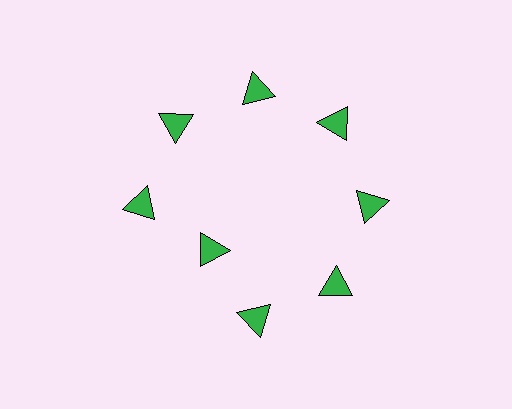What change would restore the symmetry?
The symmetry would be restored by moving it outward, back onto the ring so that all 8 triangles sit at equal angles and equal distance from the center.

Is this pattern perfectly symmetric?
No. The 8 green triangles are arranged in a ring, but one element near the 8 o'clock position is pulled inward toward the center, breaking the 8-fold rotational symmetry.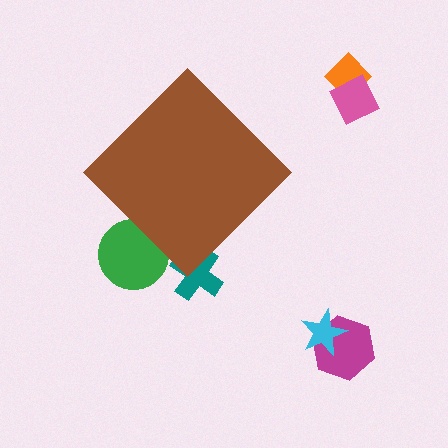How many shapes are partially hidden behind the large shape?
2 shapes are partially hidden.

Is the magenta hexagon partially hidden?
No, the magenta hexagon is fully visible.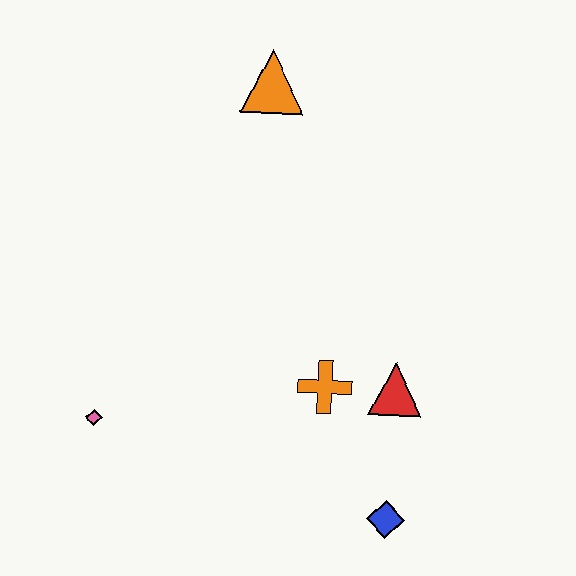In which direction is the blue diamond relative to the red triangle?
The blue diamond is below the red triangle.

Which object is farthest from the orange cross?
The orange triangle is farthest from the orange cross.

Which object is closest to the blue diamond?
The red triangle is closest to the blue diamond.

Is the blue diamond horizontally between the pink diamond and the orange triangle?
No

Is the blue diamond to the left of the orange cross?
No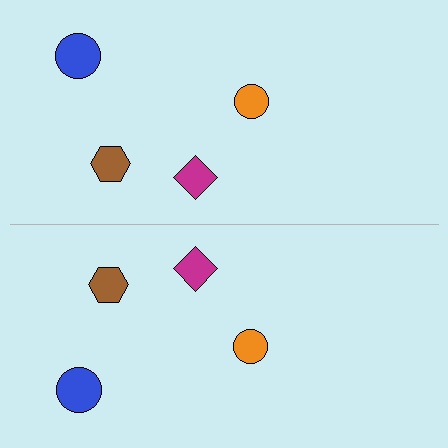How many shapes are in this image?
There are 8 shapes in this image.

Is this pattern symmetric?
Yes, this pattern has bilateral (reflection) symmetry.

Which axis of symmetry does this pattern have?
The pattern has a horizontal axis of symmetry running through the center of the image.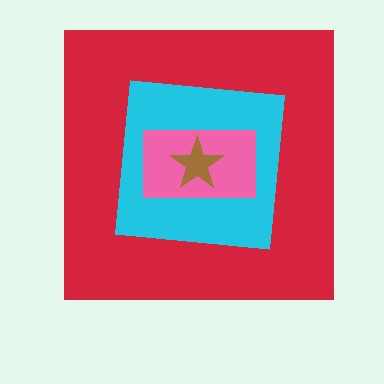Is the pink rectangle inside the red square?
Yes.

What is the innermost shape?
The brown star.